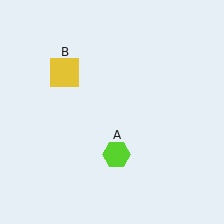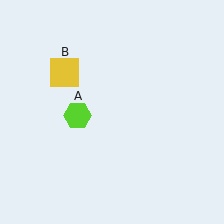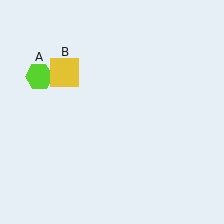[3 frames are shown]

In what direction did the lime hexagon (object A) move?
The lime hexagon (object A) moved up and to the left.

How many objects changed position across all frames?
1 object changed position: lime hexagon (object A).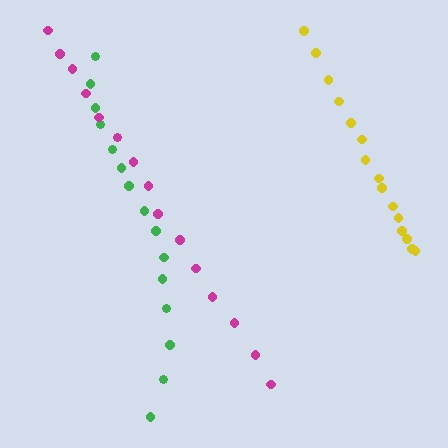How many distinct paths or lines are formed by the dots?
There are 3 distinct paths.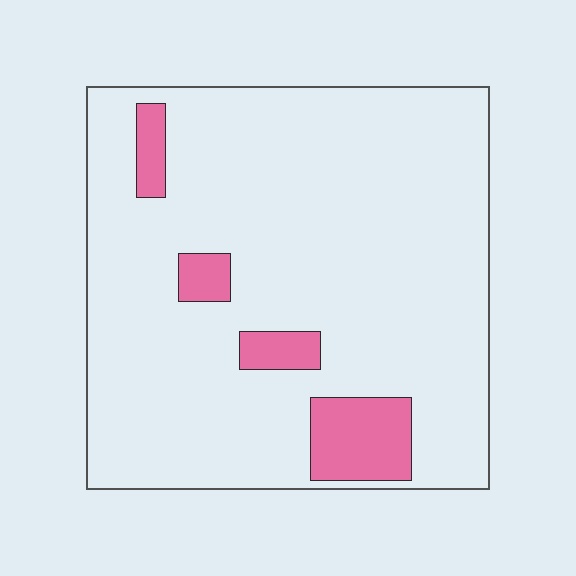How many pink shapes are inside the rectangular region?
4.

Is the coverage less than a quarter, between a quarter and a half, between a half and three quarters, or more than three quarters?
Less than a quarter.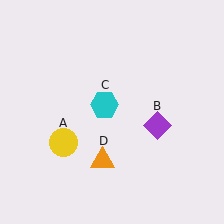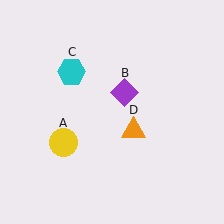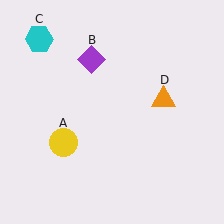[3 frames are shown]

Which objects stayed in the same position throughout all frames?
Yellow circle (object A) remained stationary.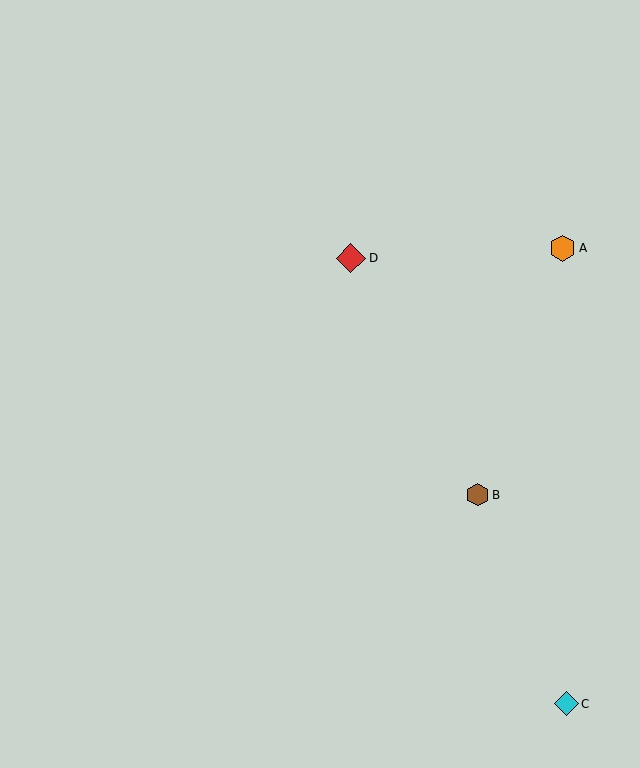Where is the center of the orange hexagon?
The center of the orange hexagon is at (563, 248).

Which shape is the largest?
The red diamond (labeled D) is the largest.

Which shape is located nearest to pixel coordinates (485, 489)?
The brown hexagon (labeled B) at (477, 495) is nearest to that location.